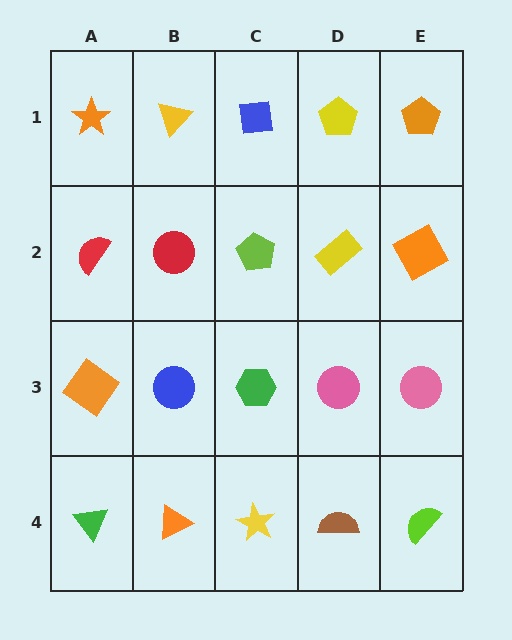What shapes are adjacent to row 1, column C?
A lime pentagon (row 2, column C), a yellow triangle (row 1, column B), a yellow pentagon (row 1, column D).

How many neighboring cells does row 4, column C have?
3.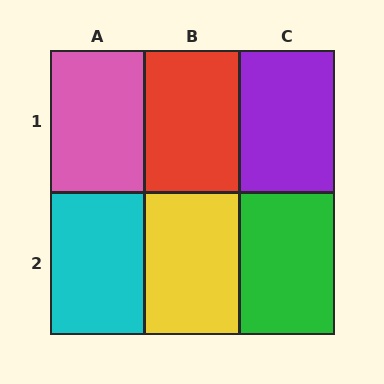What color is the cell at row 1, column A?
Pink.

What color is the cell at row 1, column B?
Red.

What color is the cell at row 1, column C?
Purple.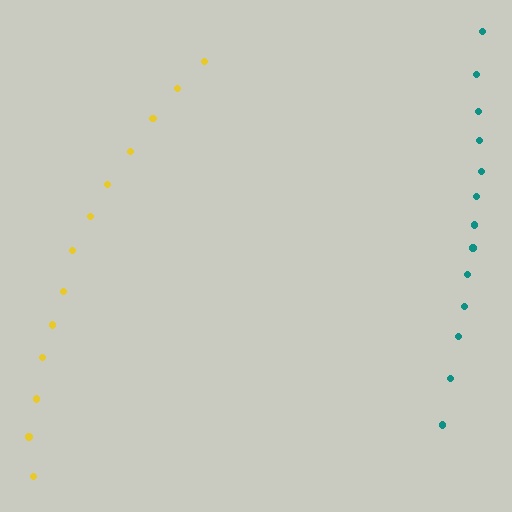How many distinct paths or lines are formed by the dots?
There are 2 distinct paths.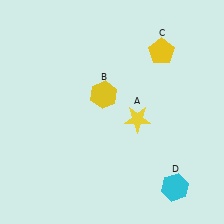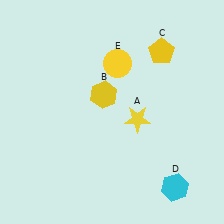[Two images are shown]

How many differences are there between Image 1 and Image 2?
There is 1 difference between the two images.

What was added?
A yellow circle (E) was added in Image 2.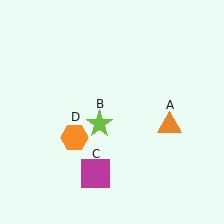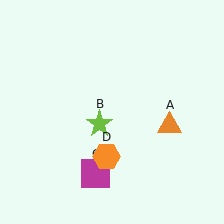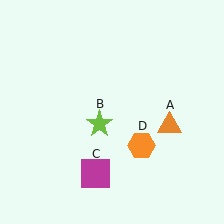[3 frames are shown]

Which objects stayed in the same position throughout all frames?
Orange triangle (object A) and lime star (object B) and magenta square (object C) remained stationary.